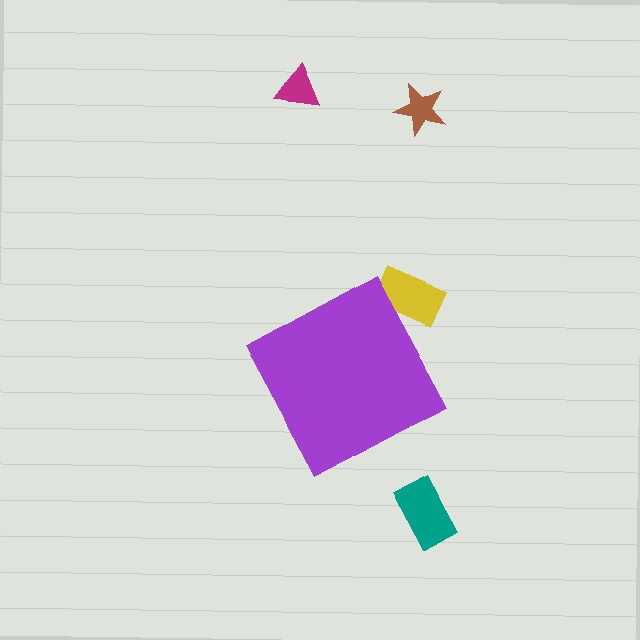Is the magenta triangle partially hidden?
No, the magenta triangle is fully visible.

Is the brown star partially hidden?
No, the brown star is fully visible.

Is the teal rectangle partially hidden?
No, the teal rectangle is fully visible.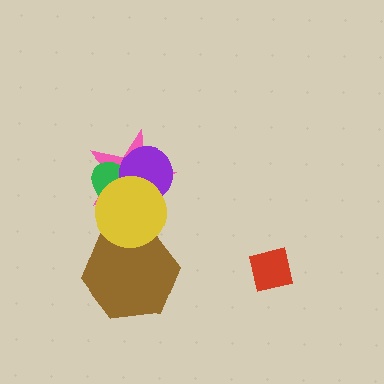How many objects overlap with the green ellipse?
3 objects overlap with the green ellipse.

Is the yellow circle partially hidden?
No, no other shape covers it.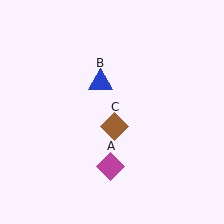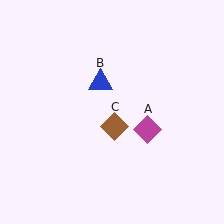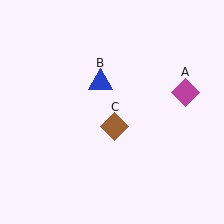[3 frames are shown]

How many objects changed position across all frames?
1 object changed position: magenta diamond (object A).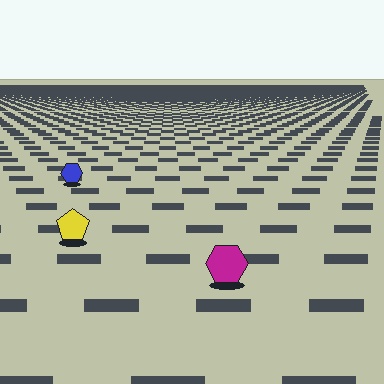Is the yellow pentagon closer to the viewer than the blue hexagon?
Yes. The yellow pentagon is closer — you can tell from the texture gradient: the ground texture is coarser near it.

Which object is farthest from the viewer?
The blue hexagon is farthest from the viewer. It appears smaller and the ground texture around it is denser.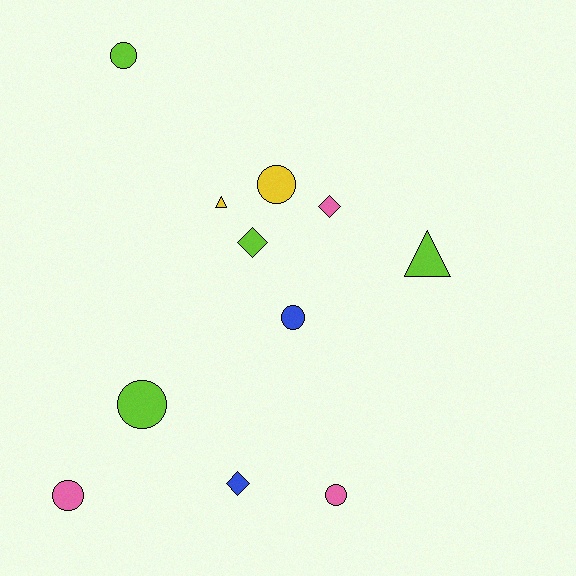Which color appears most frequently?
Lime, with 4 objects.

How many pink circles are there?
There are 2 pink circles.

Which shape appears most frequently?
Circle, with 6 objects.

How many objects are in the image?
There are 11 objects.